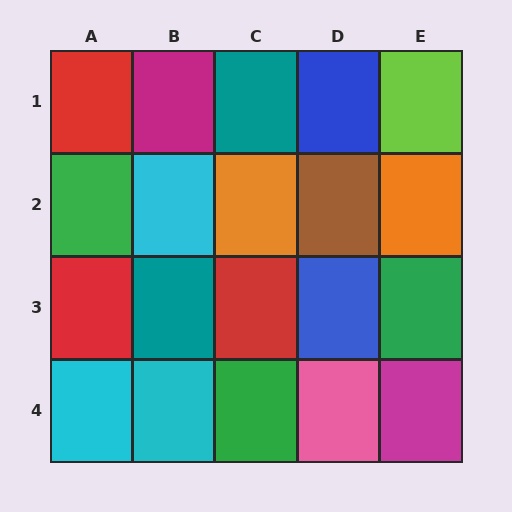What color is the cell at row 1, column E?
Lime.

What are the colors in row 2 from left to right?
Green, cyan, orange, brown, orange.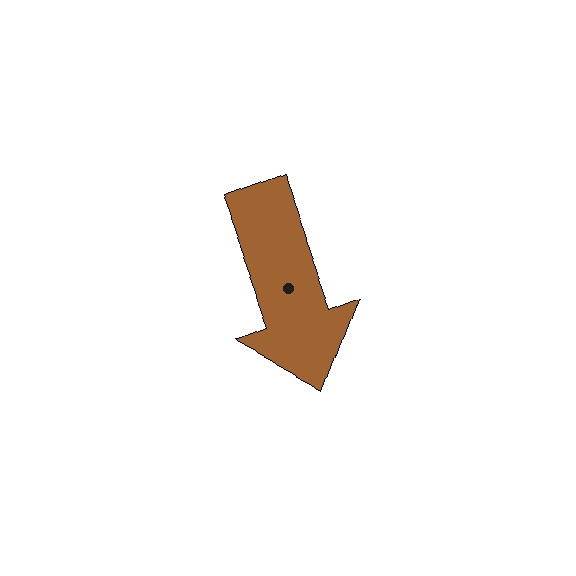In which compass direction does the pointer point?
South.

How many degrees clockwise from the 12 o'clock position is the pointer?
Approximately 160 degrees.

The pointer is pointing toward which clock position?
Roughly 5 o'clock.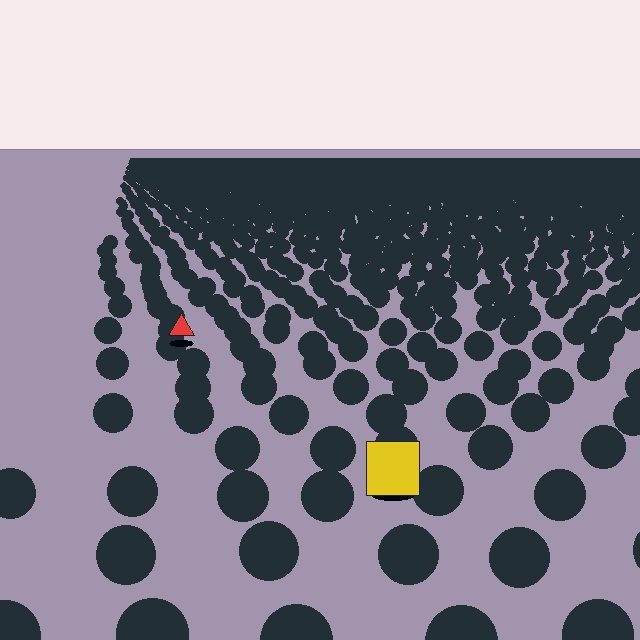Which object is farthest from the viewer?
The red triangle is farthest from the viewer. It appears smaller and the ground texture around it is denser.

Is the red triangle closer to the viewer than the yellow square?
No. The yellow square is closer — you can tell from the texture gradient: the ground texture is coarser near it.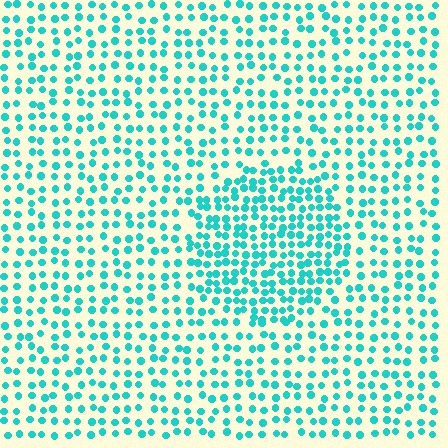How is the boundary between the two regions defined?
The boundary is defined by a change in element density (approximately 1.7x ratio). All elements are the same color, size, and shape.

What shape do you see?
I see a circle.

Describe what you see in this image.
The image contains small cyan elements arranged at two different densities. A circle-shaped region is visible where the elements are more densely packed than the surrounding area.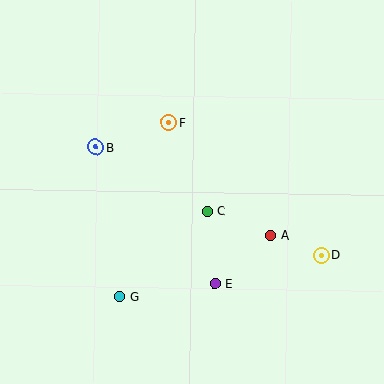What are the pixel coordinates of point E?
Point E is at (215, 283).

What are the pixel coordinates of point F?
Point F is at (169, 122).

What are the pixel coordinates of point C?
Point C is at (207, 211).